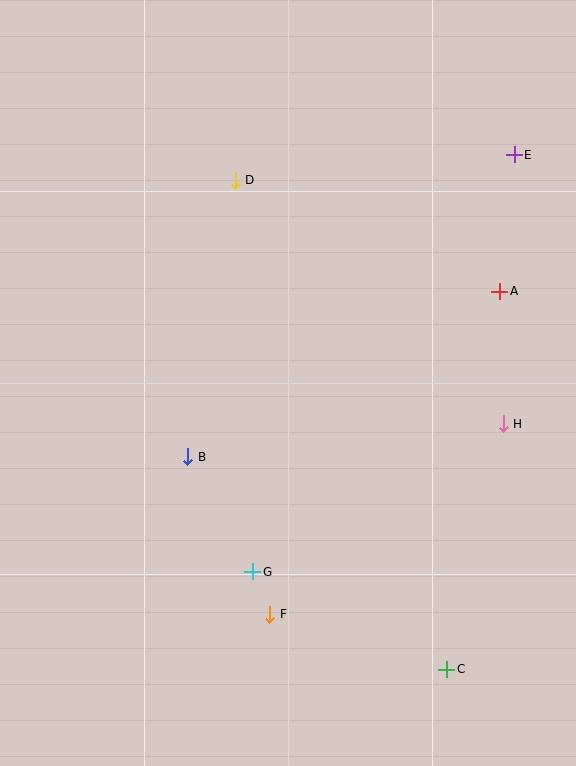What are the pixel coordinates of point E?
Point E is at (514, 155).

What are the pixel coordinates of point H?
Point H is at (503, 424).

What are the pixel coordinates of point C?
Point C is at (447, 669).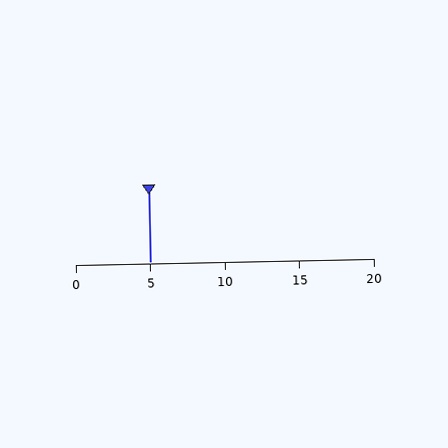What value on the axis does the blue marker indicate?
The marker indicates approximately 5.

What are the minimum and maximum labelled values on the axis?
The axis runs from 0 to 20.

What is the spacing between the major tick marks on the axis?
The major ticks are spaced 5 apart.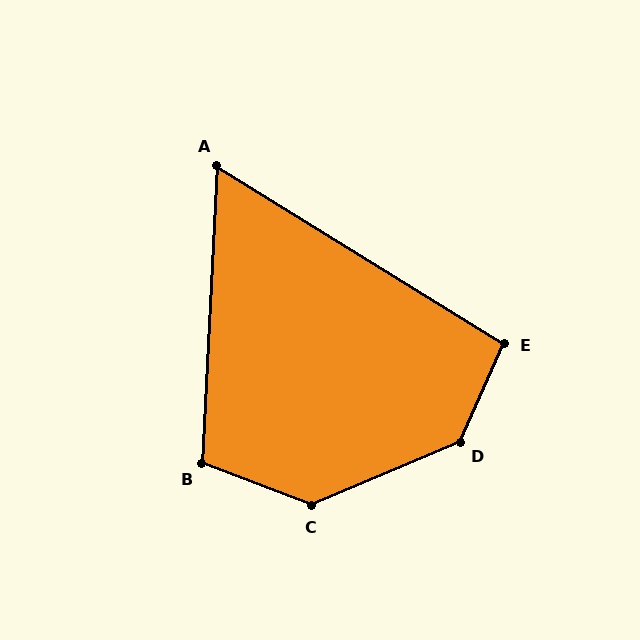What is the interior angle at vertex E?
Approximately 98 degrees (obtuse).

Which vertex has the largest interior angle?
D, at approximately 137 degrees.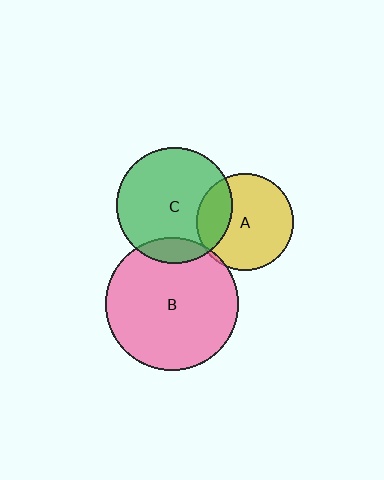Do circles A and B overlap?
Yes.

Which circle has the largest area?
Circle B (pink).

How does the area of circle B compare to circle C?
Approximately 1.3 times.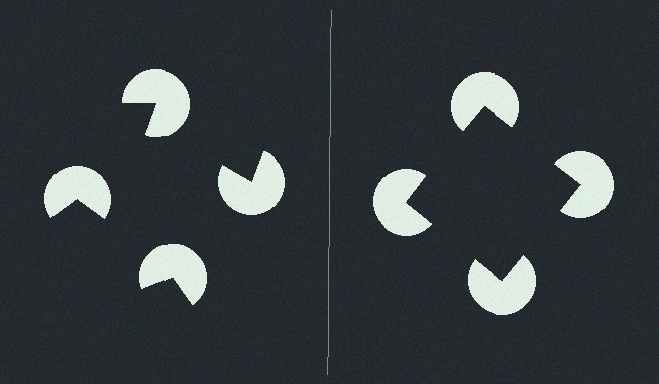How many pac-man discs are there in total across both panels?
8 — 4 on each side.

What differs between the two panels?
The pac-man discs are positioned identically on both sides; only the wedge orientations differ. On the right they align to a square; on the left they are misaligned.